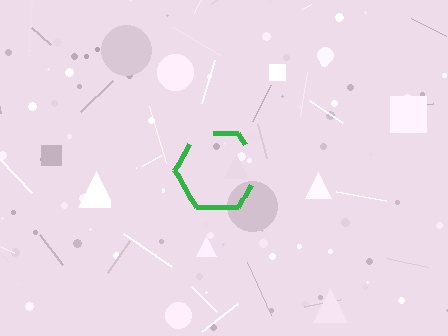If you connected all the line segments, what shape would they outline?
They would outline a hexagon.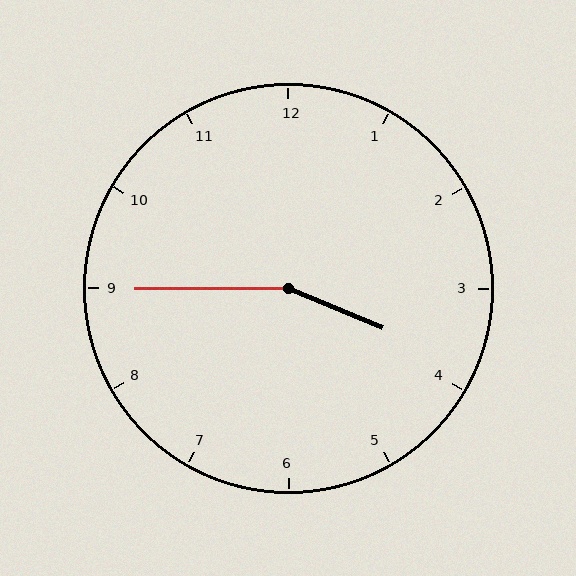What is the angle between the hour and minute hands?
Approximately 158 degrees.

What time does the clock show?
3:45.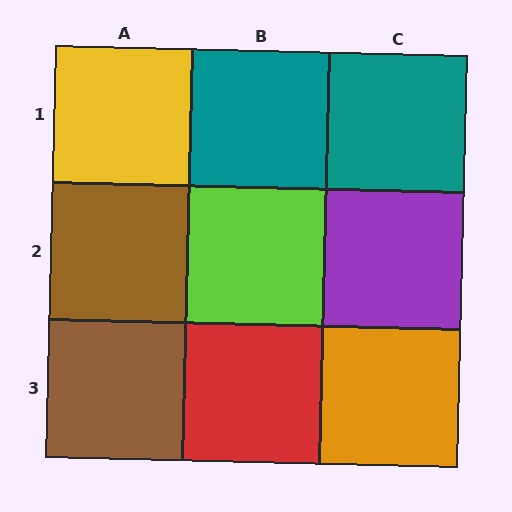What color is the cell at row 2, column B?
Lime.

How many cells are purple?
1 cell is purple.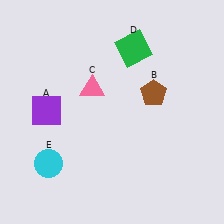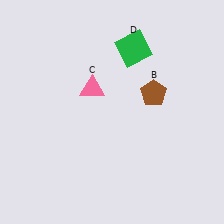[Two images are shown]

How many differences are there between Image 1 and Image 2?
There are 2 differences between the two images.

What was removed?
The cyan circle (E), the purple square (A) were removed in Image 2.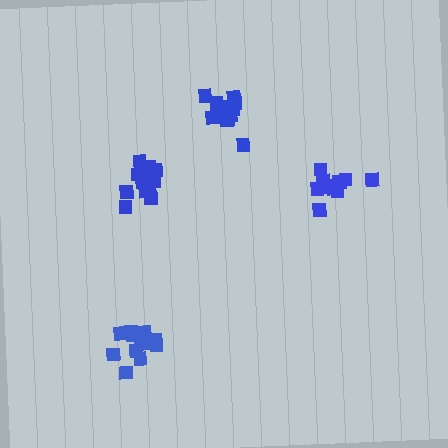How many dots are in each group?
Group 1: 16 dots, Group 2: 14 dots, Group 3: 13 dots, Group 4: 13 dots (56 total).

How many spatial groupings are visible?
There are 4 spatial groupings.